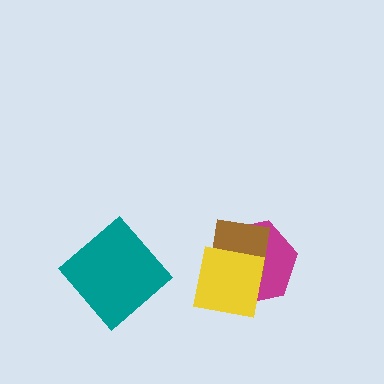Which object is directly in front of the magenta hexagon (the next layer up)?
The brown square is directly in front of the magenta hexagon.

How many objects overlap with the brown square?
2 objects overlap with the brown square.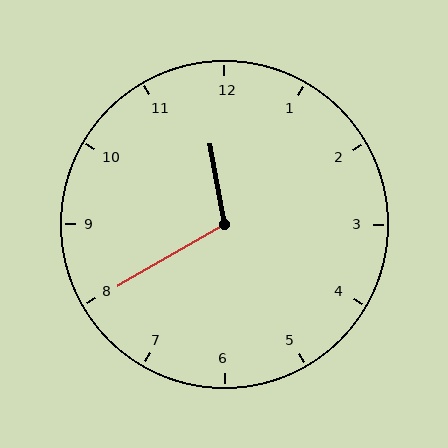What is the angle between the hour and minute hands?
Approximately 110 degrees.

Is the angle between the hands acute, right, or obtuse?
It is obtuse.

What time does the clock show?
11:40.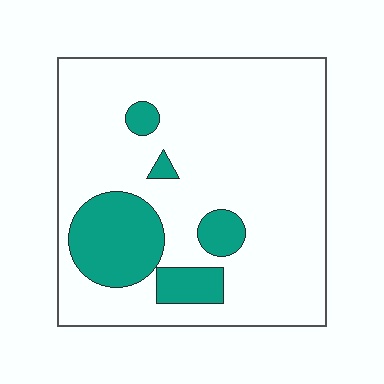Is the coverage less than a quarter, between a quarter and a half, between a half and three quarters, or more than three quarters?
Less than a quarter.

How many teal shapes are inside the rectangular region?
5.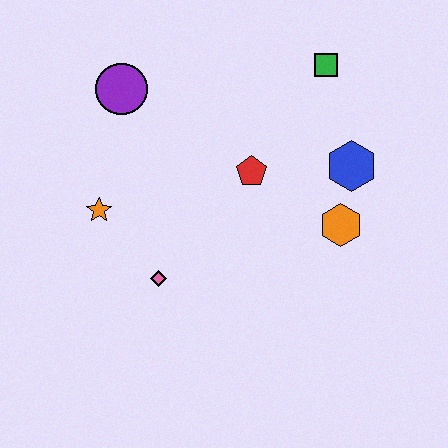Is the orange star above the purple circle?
No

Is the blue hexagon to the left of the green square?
No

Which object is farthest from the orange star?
The green square is farthest from the orange star.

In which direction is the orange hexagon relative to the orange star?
The orange hexagon is to the right of the orange star.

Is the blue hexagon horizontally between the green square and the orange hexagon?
No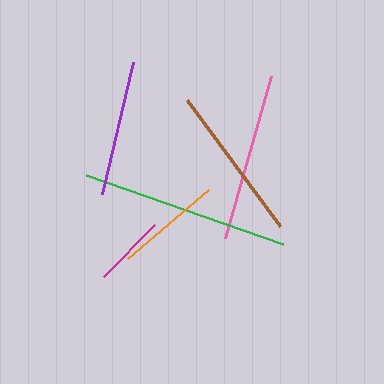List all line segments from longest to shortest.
From longest to shortest: green, pink, brown, purple, orange, magenta.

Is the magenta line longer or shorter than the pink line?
The pink line is longer than the magenta line.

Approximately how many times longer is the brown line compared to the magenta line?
The brown line is approximately 2.1 times the length of the magenta line.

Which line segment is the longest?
The green line is the longest at approximately 209 pixels.